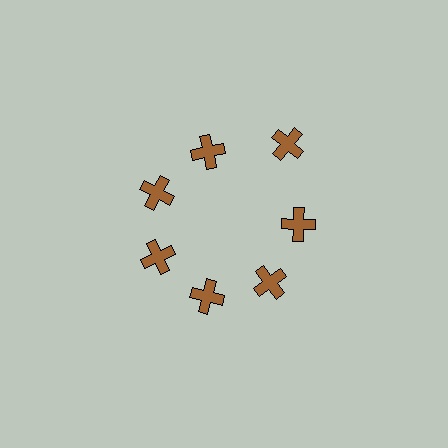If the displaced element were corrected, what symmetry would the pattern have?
It would have 7-fold rotational symmetry — the pattern would map onto itself every 51 degrees.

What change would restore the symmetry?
The symmetry would be restored by moving it inward, back onto the ring so that all 7 crosses sit at equal angles and equal distance from the center.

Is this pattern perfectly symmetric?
No. The 7 brown crosses are arranged in a ring, but one element near the 1 o'clock position is pushed outward from the center, breaking the 7-fold rotational symmetry.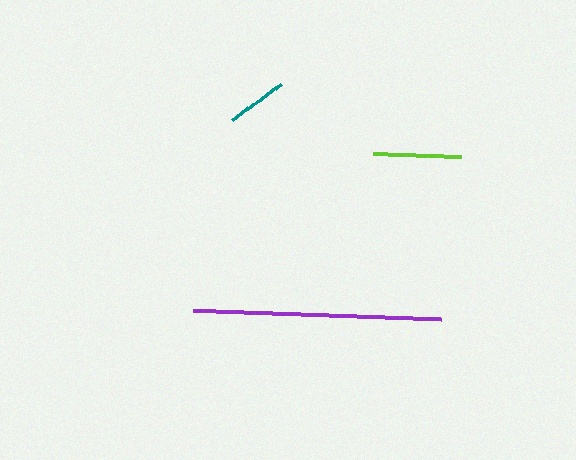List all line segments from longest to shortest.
From longest to shortest: purple, lime, teal.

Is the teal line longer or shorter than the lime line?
The lime line is longer than the teal line.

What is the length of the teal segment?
The teal segment is approximately 61 pixels long.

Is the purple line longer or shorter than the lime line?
The purple line is longer than the lime line.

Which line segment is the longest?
The purple line is the longest at approximately 248 pixels.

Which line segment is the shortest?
The teal line is the shortest at approximately 61 pixels.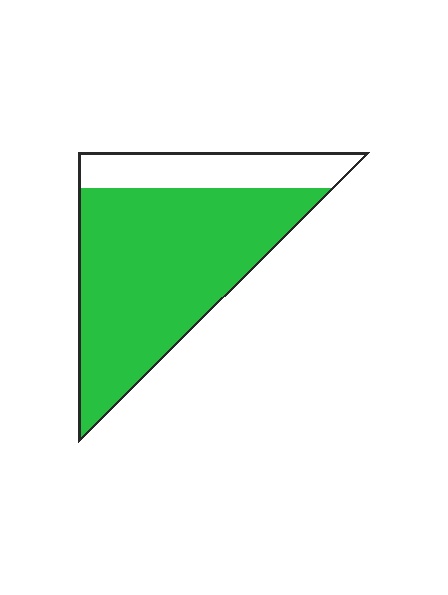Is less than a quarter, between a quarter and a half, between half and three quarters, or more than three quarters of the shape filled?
More than three quarters.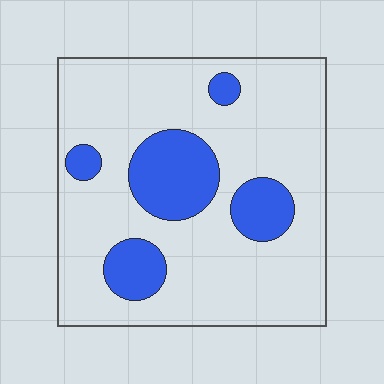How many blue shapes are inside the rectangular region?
5.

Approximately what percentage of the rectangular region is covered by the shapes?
Approximately 20%.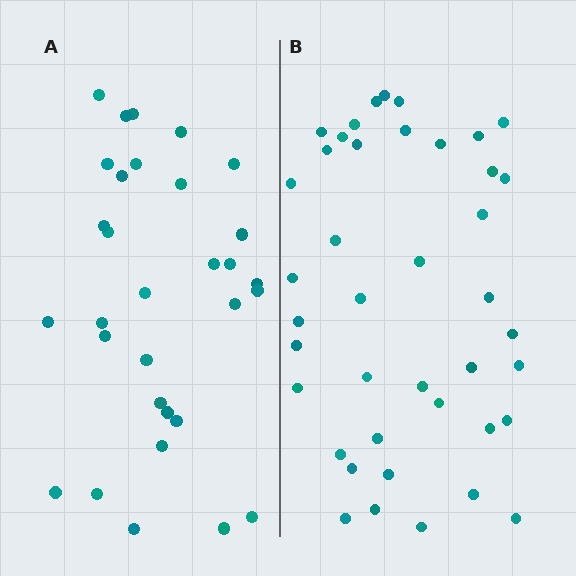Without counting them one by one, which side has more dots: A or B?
Region B (the right region) has more dots.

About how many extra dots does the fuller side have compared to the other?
Region B has roughly 10 or so more dots than region A.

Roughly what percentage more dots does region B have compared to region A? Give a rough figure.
About 30% more.